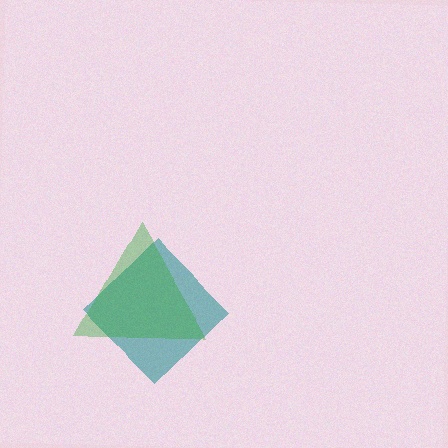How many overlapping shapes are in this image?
There are 2 overlapping shapes in the image.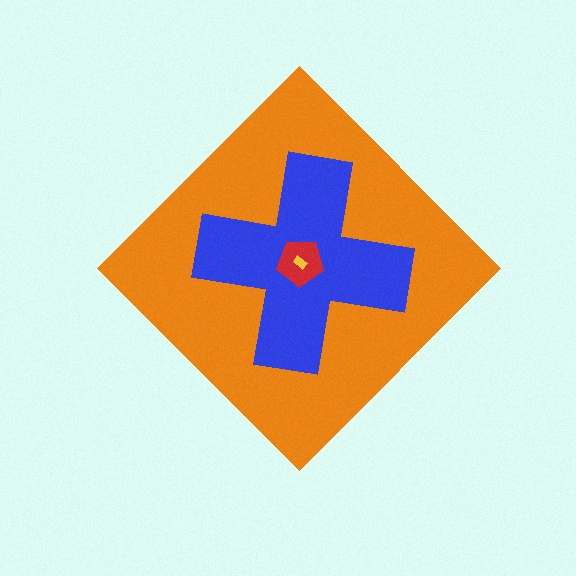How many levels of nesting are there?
4.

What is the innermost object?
The yellow rectangle.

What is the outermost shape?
The orange diamond.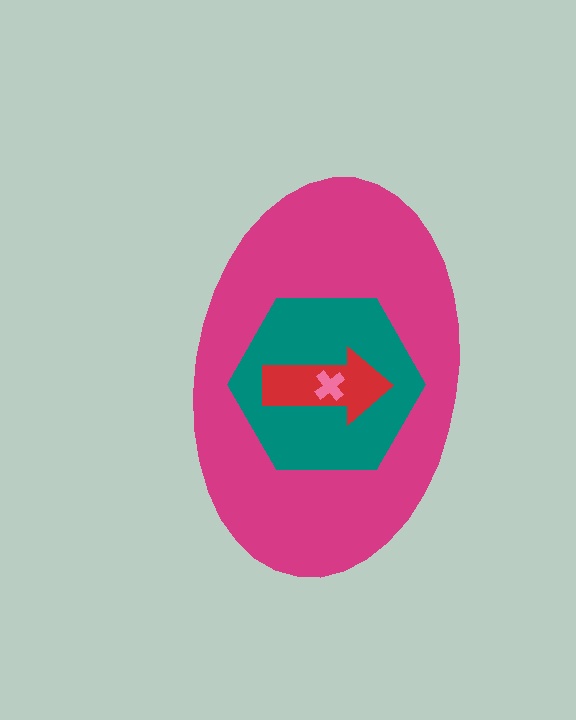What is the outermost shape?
The magenta ellipse.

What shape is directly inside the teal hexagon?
The red arrow.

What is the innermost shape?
The pink cross.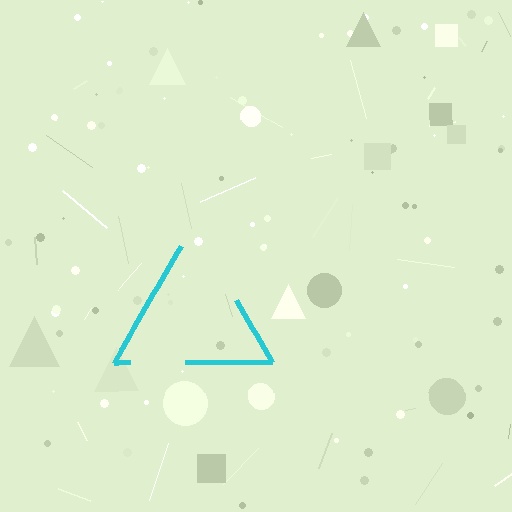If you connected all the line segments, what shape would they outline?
They would outline a triangle.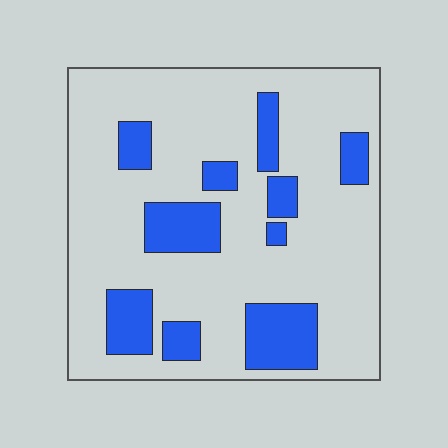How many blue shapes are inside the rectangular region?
10.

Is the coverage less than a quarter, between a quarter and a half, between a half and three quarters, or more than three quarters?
Less than a quarter.